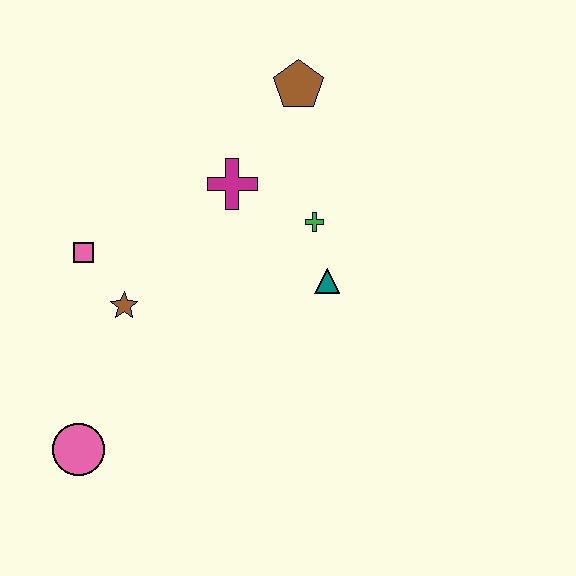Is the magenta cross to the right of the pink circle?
Yes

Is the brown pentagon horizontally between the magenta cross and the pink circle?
No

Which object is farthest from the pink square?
The brown pentagon is farthest from the pink square.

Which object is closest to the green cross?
The teal triangle is closest to the green cross.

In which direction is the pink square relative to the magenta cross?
The pink square is to the left of the magenta cross.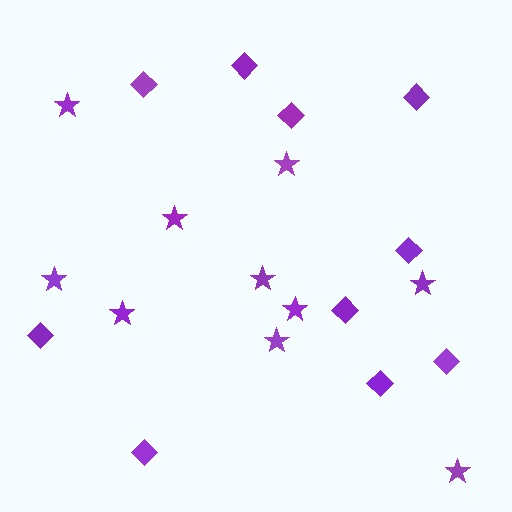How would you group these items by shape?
There are 2 groups: one group of diamonds (10) and one group of stars (10).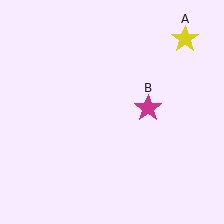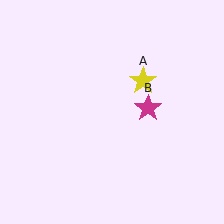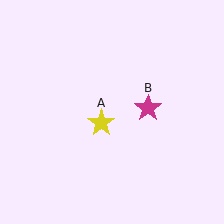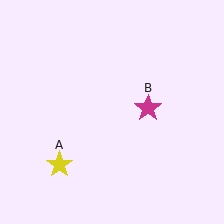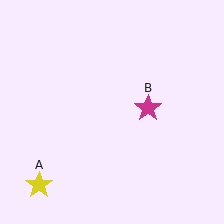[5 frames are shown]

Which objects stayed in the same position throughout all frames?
Magenta star (object B) remained stationary.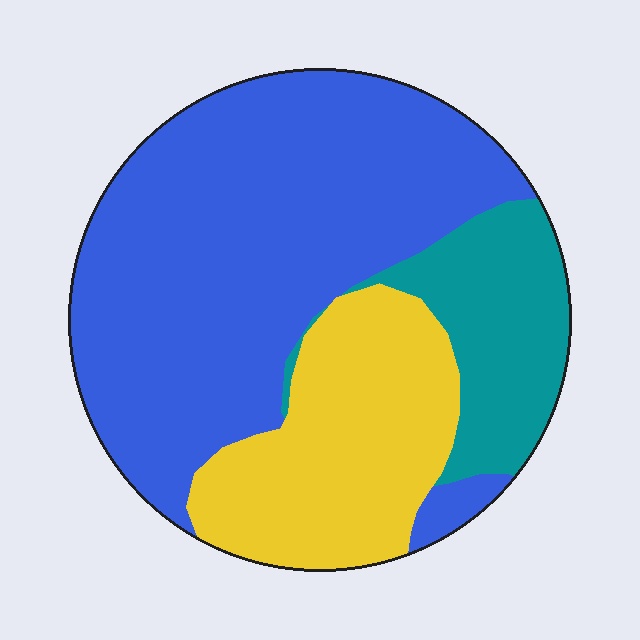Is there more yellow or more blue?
Blue.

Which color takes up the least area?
Teal, at roughly 15%.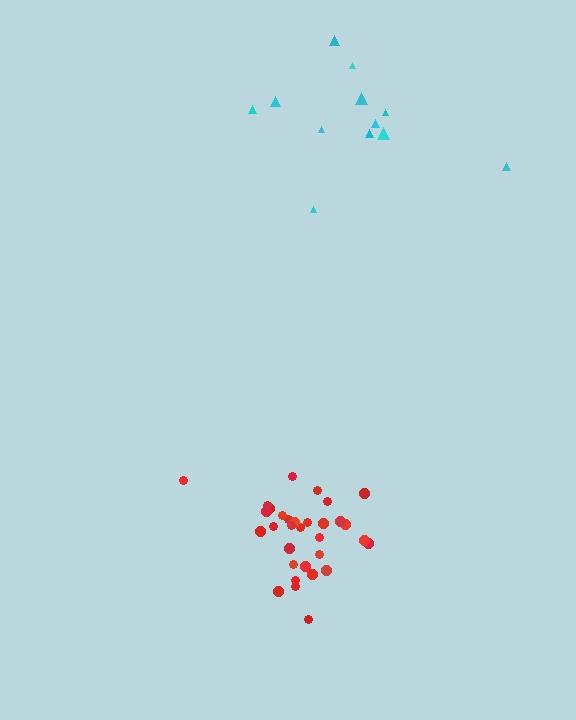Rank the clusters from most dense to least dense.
red, cyan.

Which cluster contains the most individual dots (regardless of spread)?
Red (33).